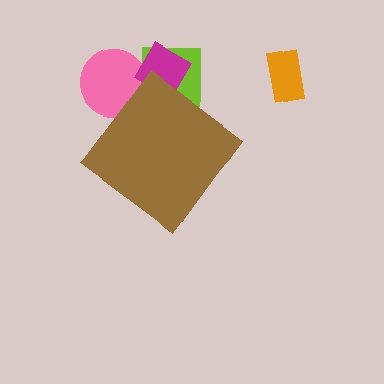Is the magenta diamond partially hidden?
Yes, the magenta diamond is partially hidden behind the brown diamond.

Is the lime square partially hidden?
Yes, the lime square is partially hidden behind the brown diamond.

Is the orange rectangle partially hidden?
No, the orange rectangle is fully visible.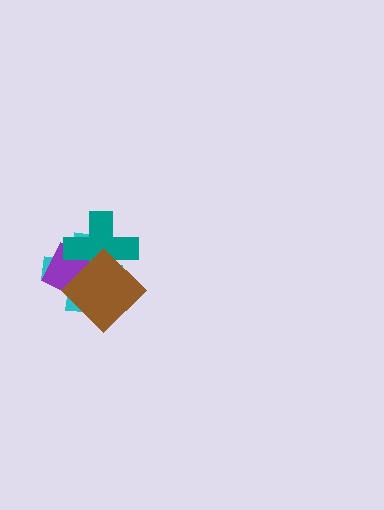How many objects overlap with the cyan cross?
3 objects overlap with the cyan cross.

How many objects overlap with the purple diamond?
3 objects overlap with the purple diamond.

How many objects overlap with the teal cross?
3 objects overlap with the teal cross.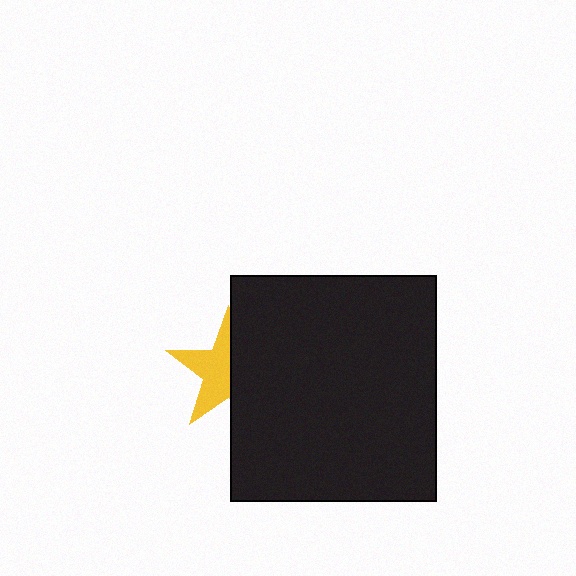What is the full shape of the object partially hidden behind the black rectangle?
The partially hidden object is a yellow star.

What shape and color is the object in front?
The object in front is a black rectangle.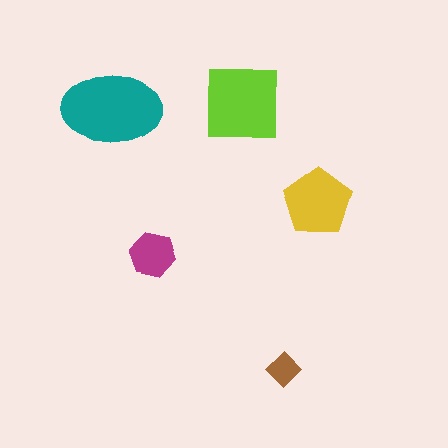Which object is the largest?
The teal ellipse.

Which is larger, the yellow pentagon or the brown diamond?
The yellow pentagon.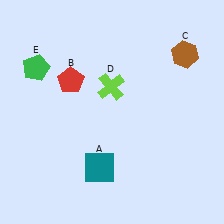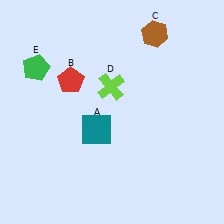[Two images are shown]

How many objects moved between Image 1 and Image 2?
2 objects moved between the two images.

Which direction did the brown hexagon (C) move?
The brown hexagon (C) moved left.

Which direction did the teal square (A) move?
The teal square (A) moved up.